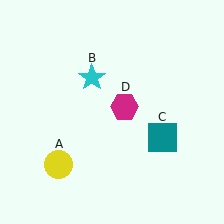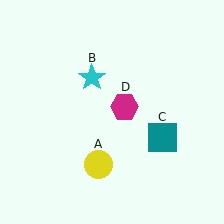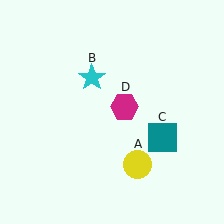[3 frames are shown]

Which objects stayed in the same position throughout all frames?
Cyan star (object B) and teal square (object C) and magenta hexagon (object D) remained stationary.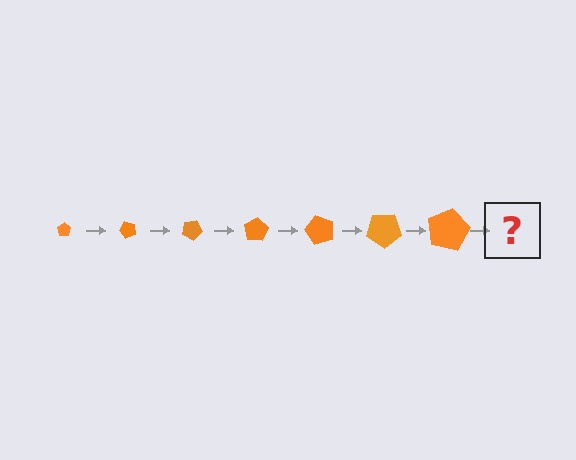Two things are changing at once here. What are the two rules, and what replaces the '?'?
The two rules are that the pentagon grows larger each step and it rotates 50 degrees each step. The '?' should be a pentagon, larger than the previous one and rotated 350 degrees from the start.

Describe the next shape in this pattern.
It should be a pentagon, larger than the previous one and rotated 350 degrees from the start.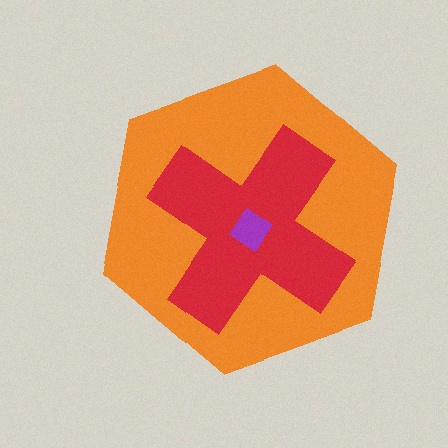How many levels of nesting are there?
3.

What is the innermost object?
The purple diamond.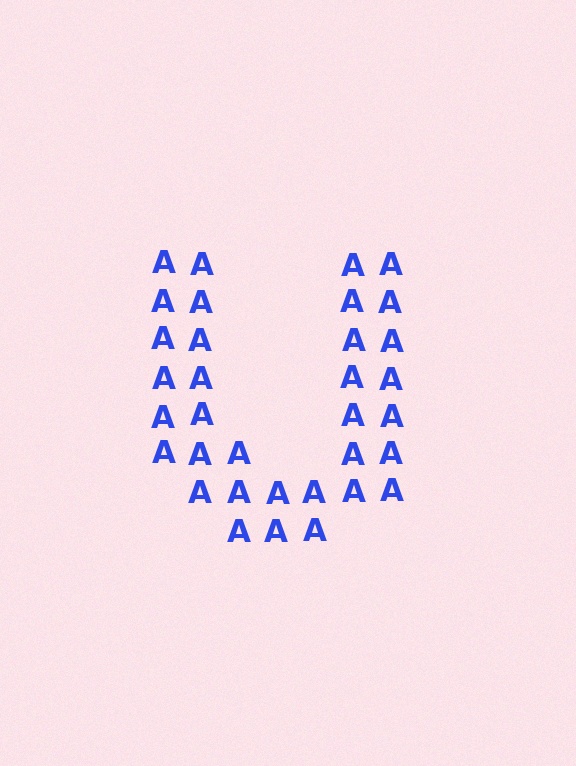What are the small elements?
The small elements are letter A's.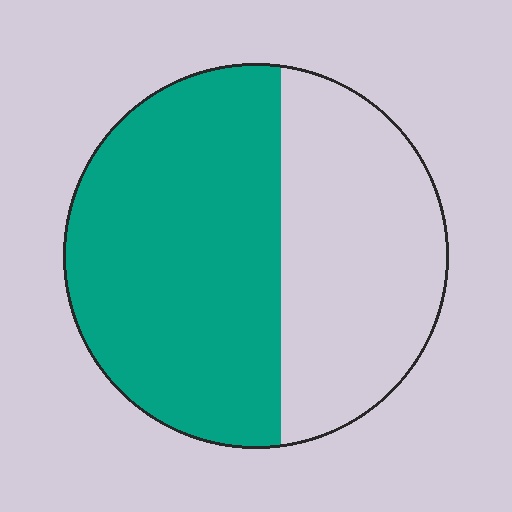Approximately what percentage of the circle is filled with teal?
Approximately 60%.